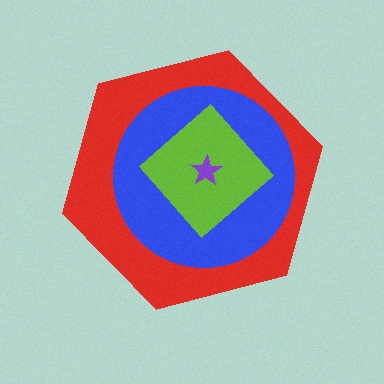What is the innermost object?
The purple star.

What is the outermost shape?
The red hexagon.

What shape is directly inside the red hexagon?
The blue circle.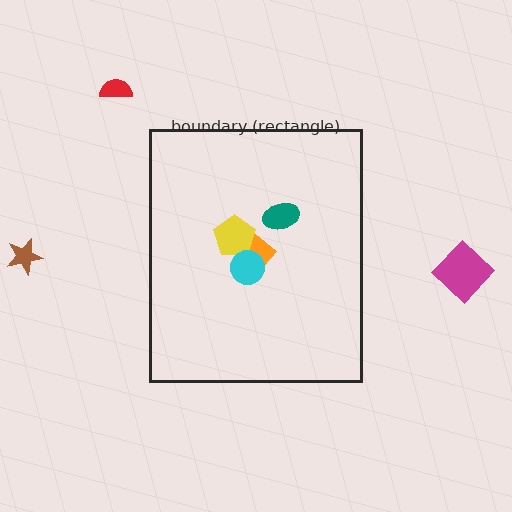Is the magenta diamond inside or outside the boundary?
Outside.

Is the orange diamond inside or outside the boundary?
Inside.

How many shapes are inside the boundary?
4 inside, 3 outside.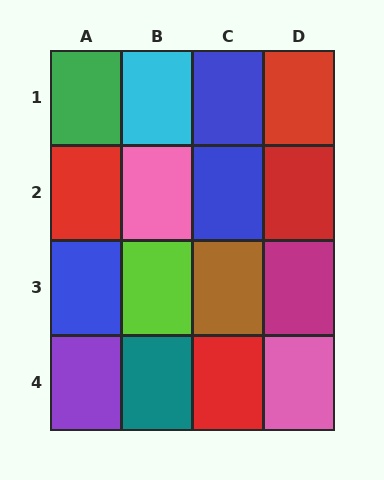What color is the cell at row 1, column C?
Blue.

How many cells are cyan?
1 cell is cyan.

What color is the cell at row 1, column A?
Green.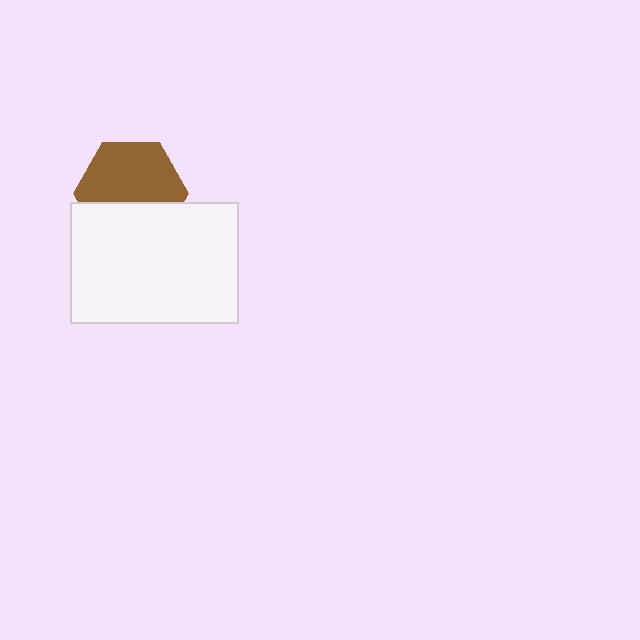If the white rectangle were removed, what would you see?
You would see the complete brown hexagon.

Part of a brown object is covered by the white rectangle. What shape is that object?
It is a hexagon.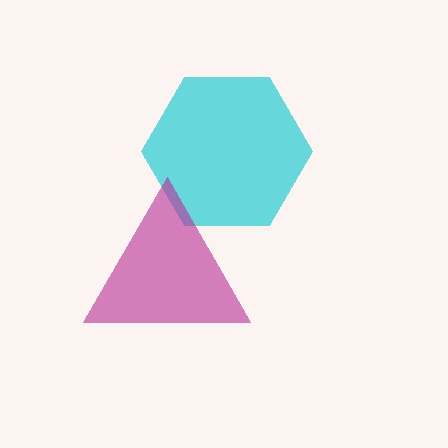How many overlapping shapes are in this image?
There are 2 overlapping shapes in the image.